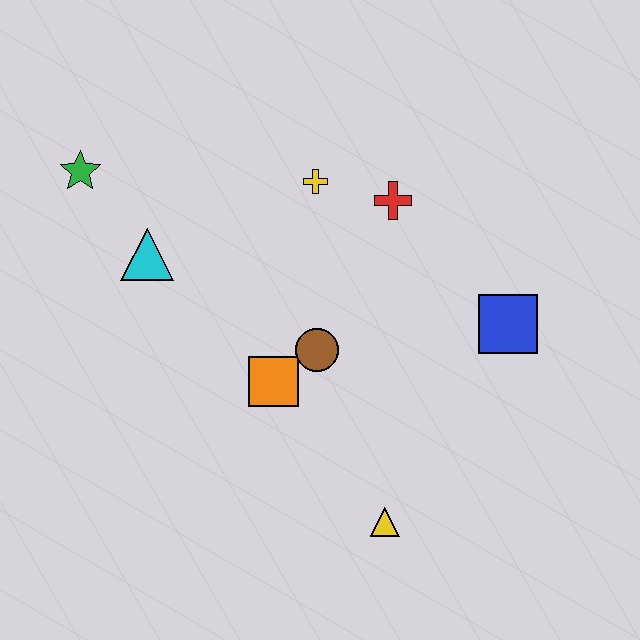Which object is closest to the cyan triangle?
The green star is closest to the cyan triangle.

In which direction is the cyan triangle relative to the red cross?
The cyan triangle is to the left of the red cross.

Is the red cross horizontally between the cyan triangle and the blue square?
Yes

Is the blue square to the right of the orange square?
Yes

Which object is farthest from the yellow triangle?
The green star is farthest from the yellow triangle.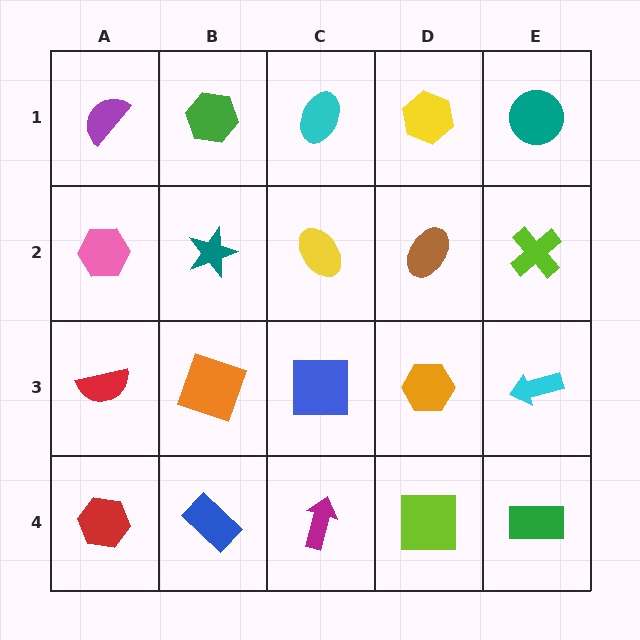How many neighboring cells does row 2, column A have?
3.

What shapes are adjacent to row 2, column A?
A purple semicircle (row 1, column A), a red semicircle (row 3, column A), a teal star (row 2, column B).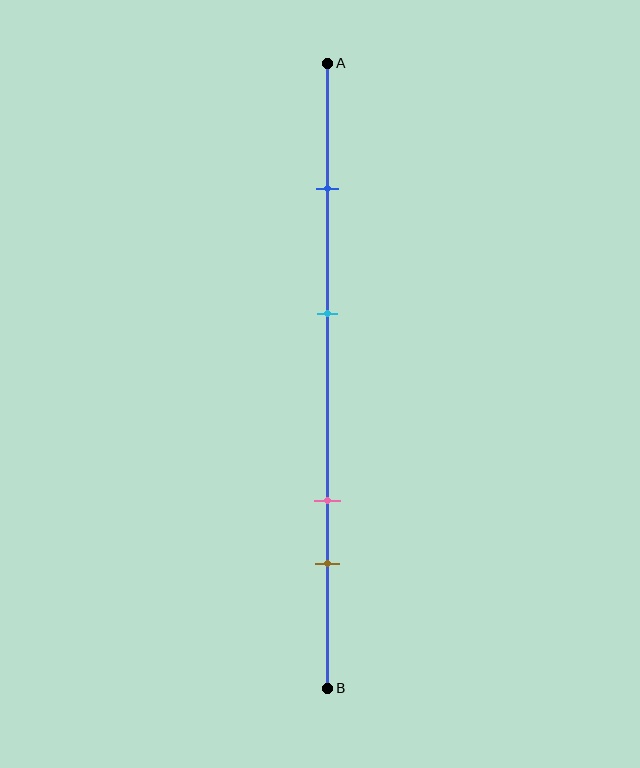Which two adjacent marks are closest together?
The pink and brown marks are the closest adjacent pair.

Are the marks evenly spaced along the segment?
No, the marks are not evenly spaced.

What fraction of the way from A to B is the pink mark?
The pink mark is approximately 70% (0.7) of the way from A to B.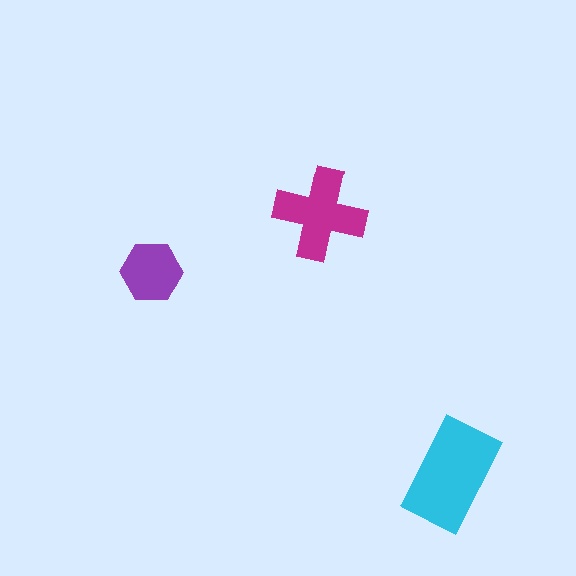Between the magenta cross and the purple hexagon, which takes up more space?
The magenta cross.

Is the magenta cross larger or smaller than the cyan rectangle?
Smaller.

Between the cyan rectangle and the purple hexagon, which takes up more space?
The cyan rectangle.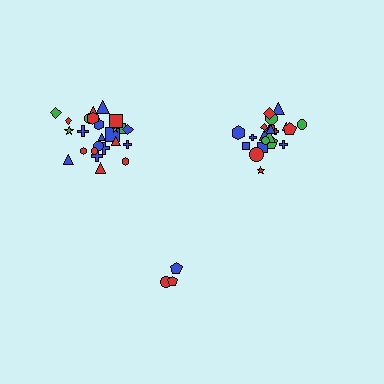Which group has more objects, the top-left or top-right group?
The top-left group.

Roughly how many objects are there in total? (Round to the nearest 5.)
Roughly 50 objects in total.